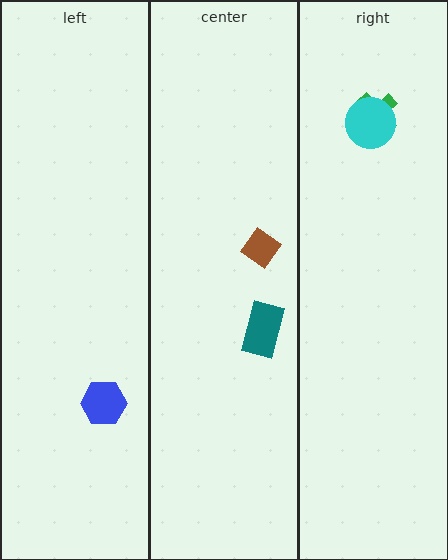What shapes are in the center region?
The teal rectangle, the brown diamond.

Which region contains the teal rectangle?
The center region.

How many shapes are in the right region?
2.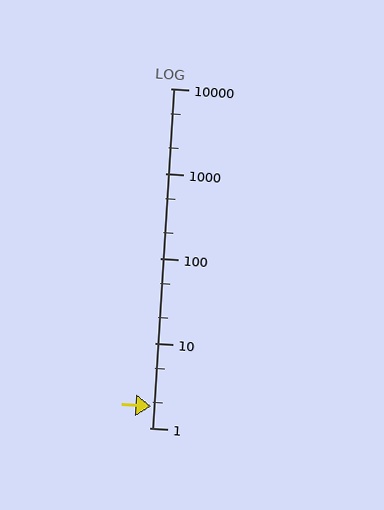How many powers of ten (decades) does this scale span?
The scale spans 4 decades, from 1 to 10000.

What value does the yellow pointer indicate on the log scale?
The pointer indicates approximately 1.8.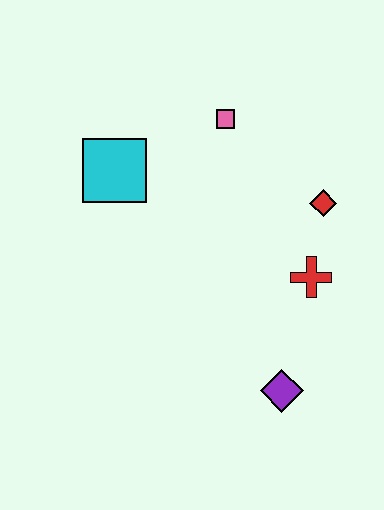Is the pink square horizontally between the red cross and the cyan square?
Yes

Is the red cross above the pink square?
No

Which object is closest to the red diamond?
The red cross is closest to the red diamond.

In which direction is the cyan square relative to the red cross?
The cyan square is to the left of the red cross.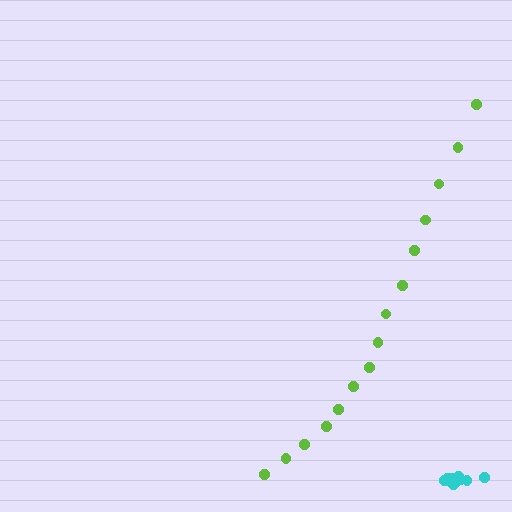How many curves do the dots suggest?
There are 2 distinct paths.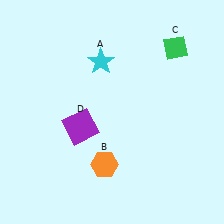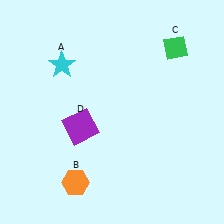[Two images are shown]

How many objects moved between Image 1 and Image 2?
2 objects moved between the two images.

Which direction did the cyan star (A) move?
The cyan star (A) moved left.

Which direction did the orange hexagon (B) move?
The orange hexagon (B) moved left.